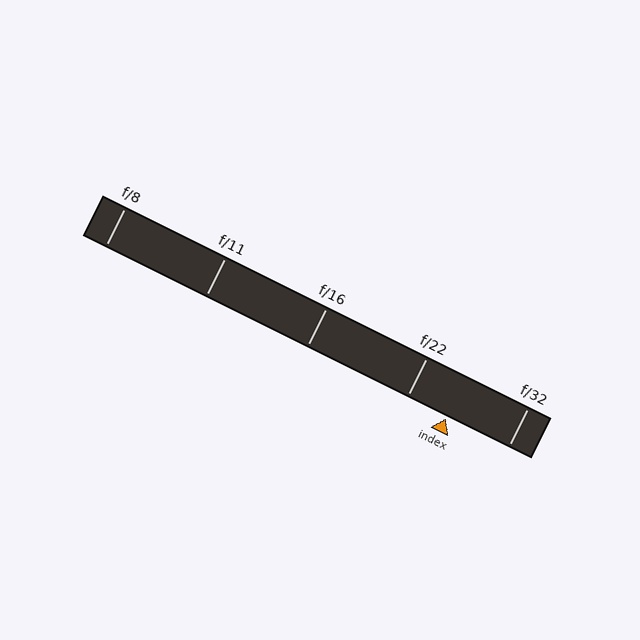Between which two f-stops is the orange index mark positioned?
The index mark is between f/22 and f/32.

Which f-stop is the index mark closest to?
The index mark is closest to f/22.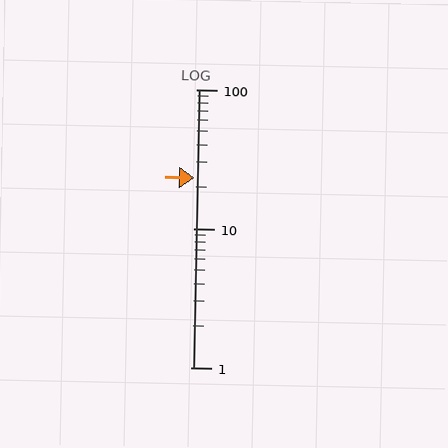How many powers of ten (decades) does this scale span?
The scale spans 2 decades, from 1 to 100.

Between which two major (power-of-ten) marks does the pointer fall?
The pointer is between 10 and 100.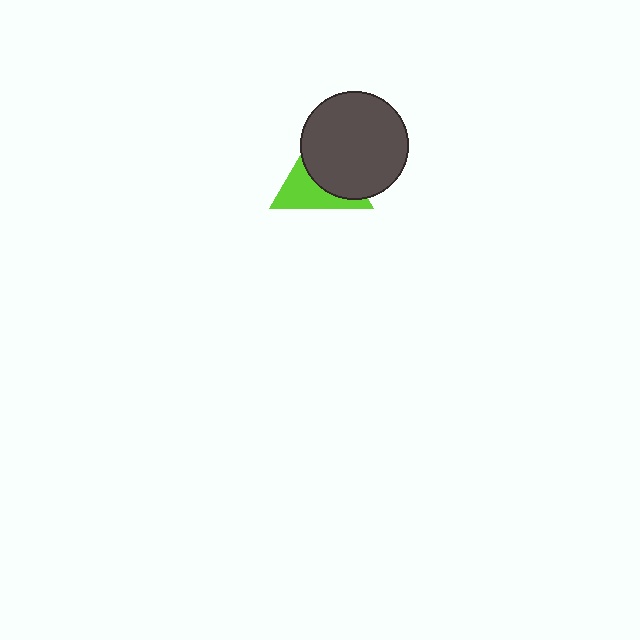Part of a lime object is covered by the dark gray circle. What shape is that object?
It is a triangle.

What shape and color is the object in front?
The object in front is a dark gray circle.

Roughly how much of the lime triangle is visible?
About half of it is visible (roughly 45%).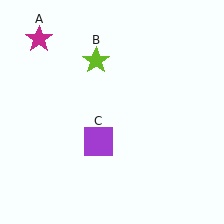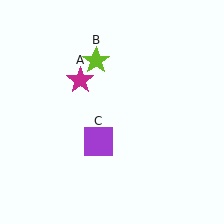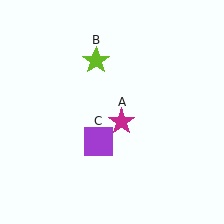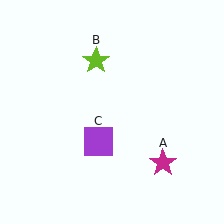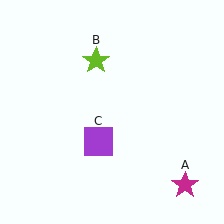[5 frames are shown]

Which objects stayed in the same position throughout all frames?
Lime star (object B) and purple square (object C) remained stationary.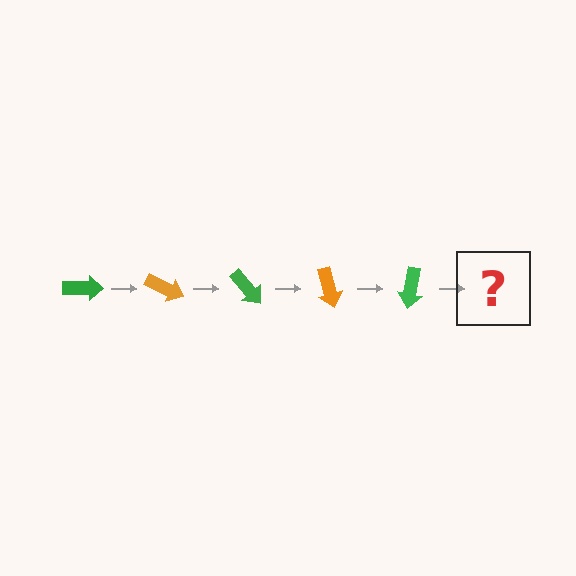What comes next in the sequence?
The next element should be an orange arrow, rotated 125 degrees from the start.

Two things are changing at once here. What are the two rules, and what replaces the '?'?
The two rules are that it rotates 25 degrees each step and the color cycles through green and orange. The '?' should be an orange arrow, rotated 125 degrees from the start.